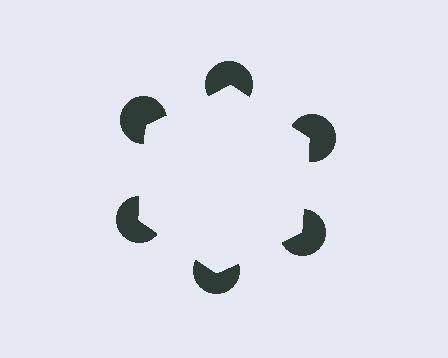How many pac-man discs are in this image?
There are 6 — one at each vertex of the illusory hexagon.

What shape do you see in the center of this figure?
An illusory hexagon — its edges are inferred from the aligned wedge cuts in the pac-man discs, not physically drawn.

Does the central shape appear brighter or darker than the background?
It typically appears slightly brighter than the background, even though no actual brightness change is drawn.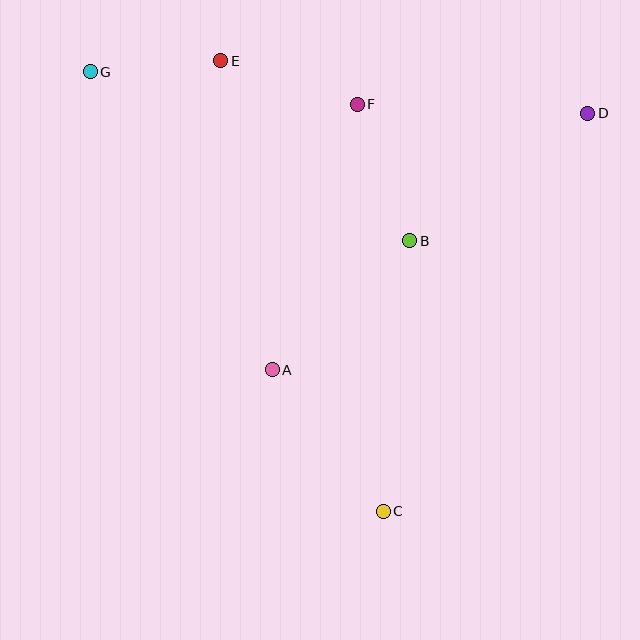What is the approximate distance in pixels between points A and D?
The distance between A and D is approximately 407 pixels.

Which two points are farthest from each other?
Points C and G are farthest from each other.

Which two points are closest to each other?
Points E and G are closest to each other.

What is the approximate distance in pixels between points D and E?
The distance between D and E is approximately 371 pixels.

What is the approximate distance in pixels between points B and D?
The distance between B and D is approximately 219 pixels.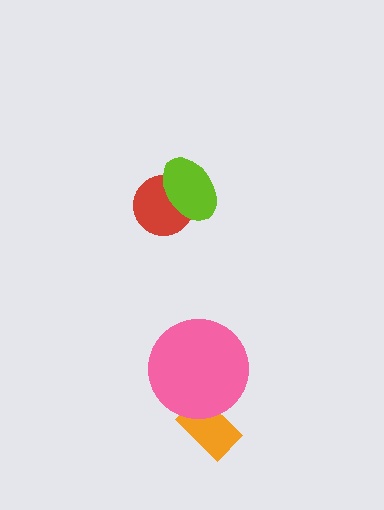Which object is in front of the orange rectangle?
The pink circle is in front of the orange rectangle.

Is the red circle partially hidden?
Yes, it is partially covered by another shape.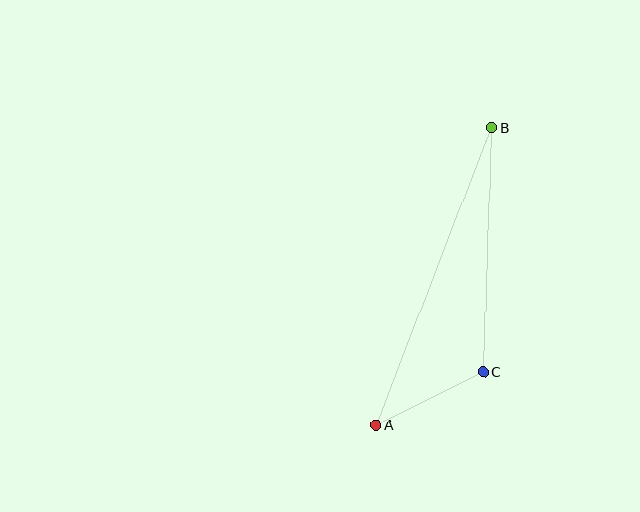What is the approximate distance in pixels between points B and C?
The distance between B and C is approximately 244 pixels.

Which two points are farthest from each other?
Points A and B are farthest from each other.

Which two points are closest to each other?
Points A and C are closest to each other.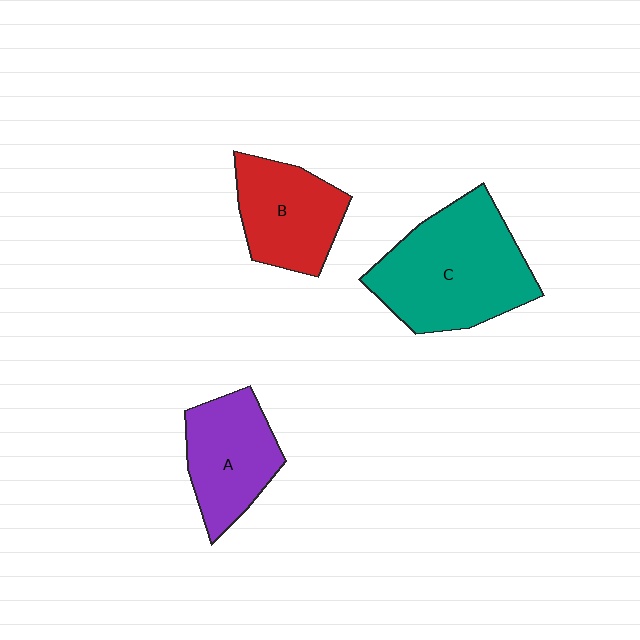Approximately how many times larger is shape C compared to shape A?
Approximately 1.6 times.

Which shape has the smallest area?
Shape B (red).